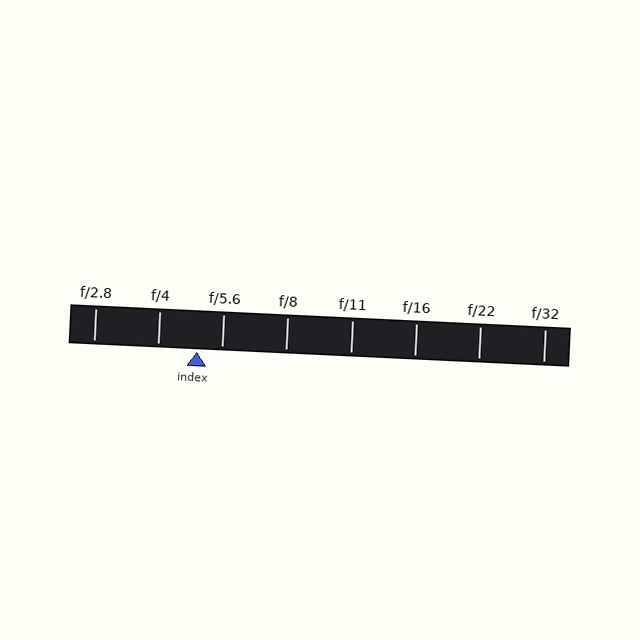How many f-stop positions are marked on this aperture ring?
There are 8 f-stop positions marked.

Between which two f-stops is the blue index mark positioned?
The index mark is between f/4 and f/5.6.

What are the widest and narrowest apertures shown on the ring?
The widest aperture shown is f/2.8 and the narrowest is f/32.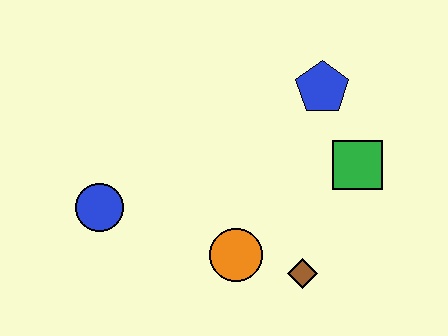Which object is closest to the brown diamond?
The orange circle is closest to the brown diamond.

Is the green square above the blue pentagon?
No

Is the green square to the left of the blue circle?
No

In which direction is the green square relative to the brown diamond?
The green square is above the brown diamond.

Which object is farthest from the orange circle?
The blue pentagon is farthest from the orange circle.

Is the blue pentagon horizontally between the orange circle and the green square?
Yes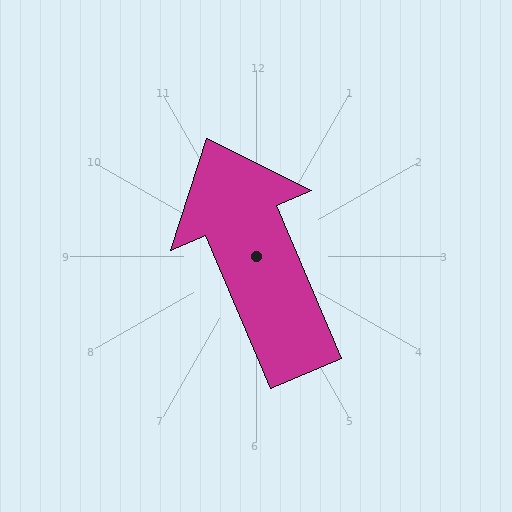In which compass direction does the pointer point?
Northwest.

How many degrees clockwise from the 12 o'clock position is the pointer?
Approximately 337 degrees.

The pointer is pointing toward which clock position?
Roughly 11 o'clock.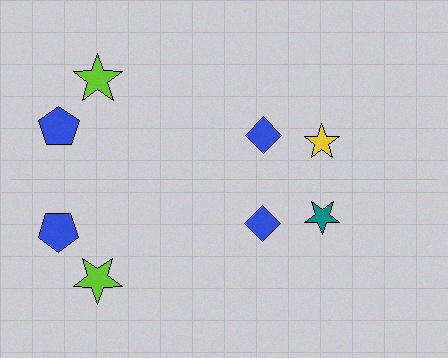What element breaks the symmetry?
The teal star on the bottom side breaks the symmetry — its mirror counterpart is yellow.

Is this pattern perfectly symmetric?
No, the pattern is not perfectly symmetric. The teal star on the bottom side breaks the symmetry — its mirror counterpart is yellow.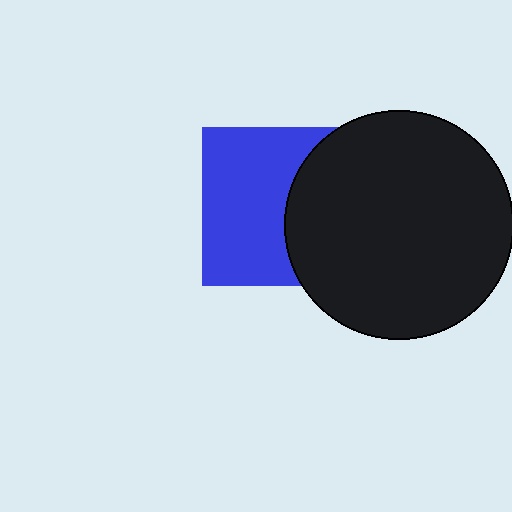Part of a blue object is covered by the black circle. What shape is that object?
It is a square.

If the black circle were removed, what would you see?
You would see the complete blue square.